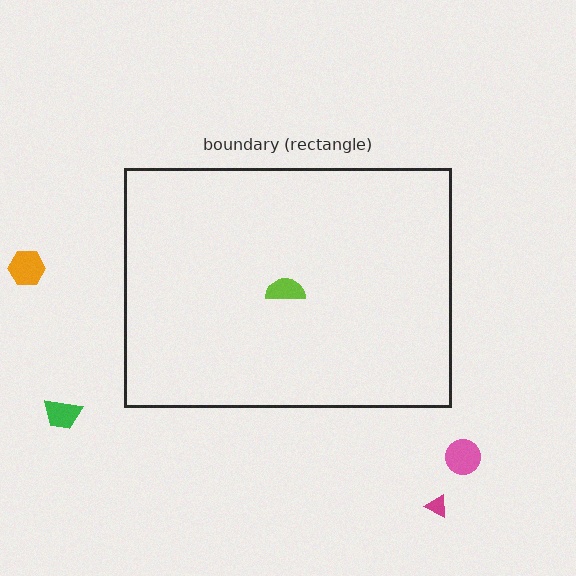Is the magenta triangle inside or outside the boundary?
Outside.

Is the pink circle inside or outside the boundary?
Outside.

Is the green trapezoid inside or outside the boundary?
Outside.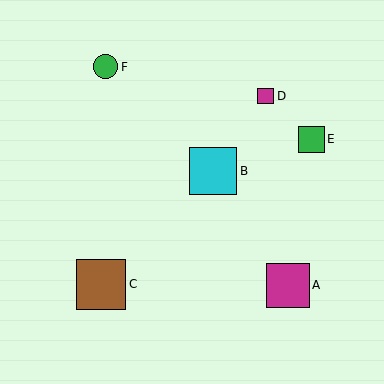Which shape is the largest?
The brown square (labeled C) is the largest.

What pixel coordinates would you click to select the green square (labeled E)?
Click at (311, 139) to select the green square E.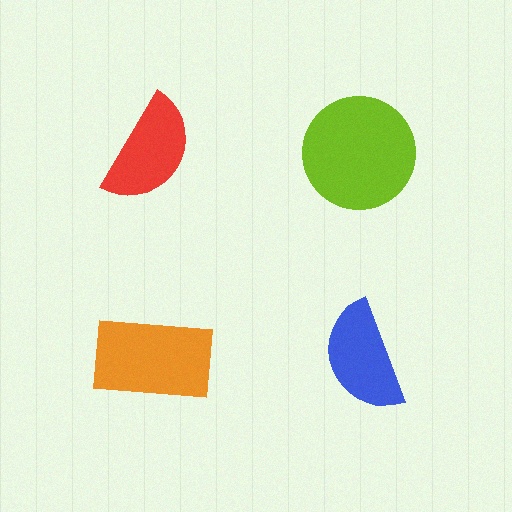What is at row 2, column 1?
An orange rectangle.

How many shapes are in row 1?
2 shapes.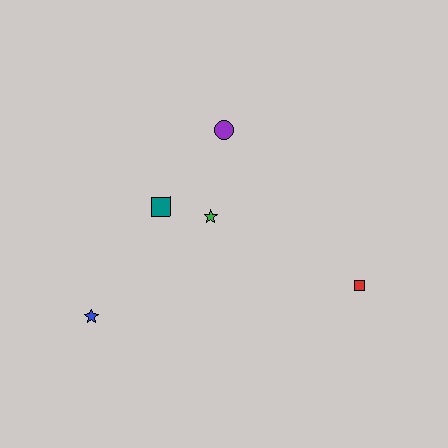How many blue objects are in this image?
There is 1 blue object.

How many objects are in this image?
There are 5 objects.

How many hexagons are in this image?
There are no hexagons.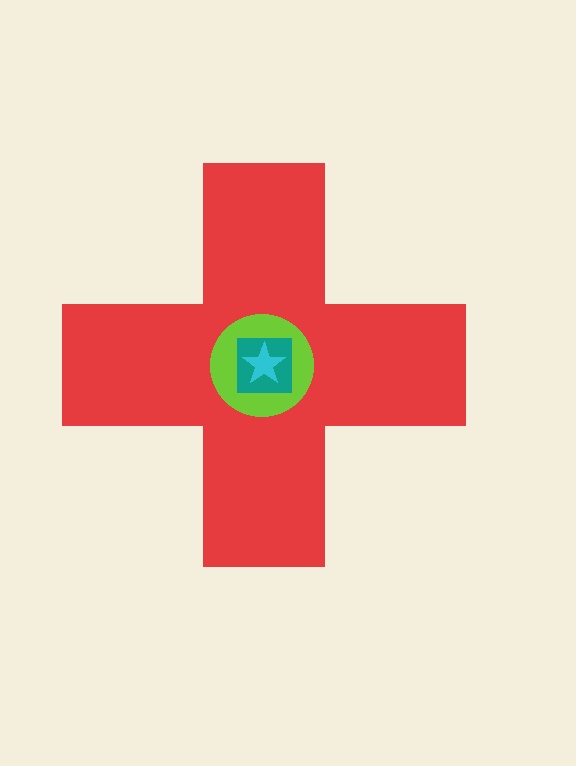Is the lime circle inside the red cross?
Yes.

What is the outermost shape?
The red cross.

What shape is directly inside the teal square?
The cyan star.